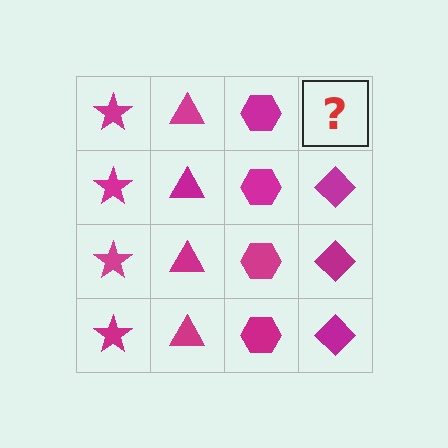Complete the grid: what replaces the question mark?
The question mark should be replaced with a magenta diamond.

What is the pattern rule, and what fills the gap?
The rule is that each column has a consistent shape. The gap should be filled with a magenta diamond.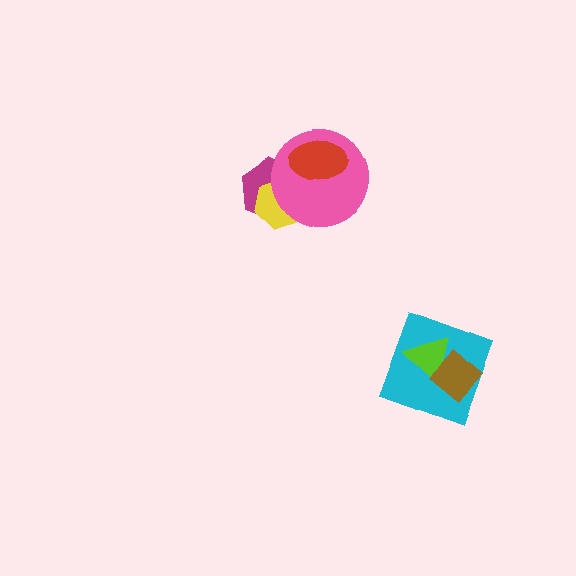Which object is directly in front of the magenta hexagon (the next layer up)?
The yellow hexagon is directly in front of the magenta hexagon.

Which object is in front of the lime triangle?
The brown diamond is in front of the lime triangle.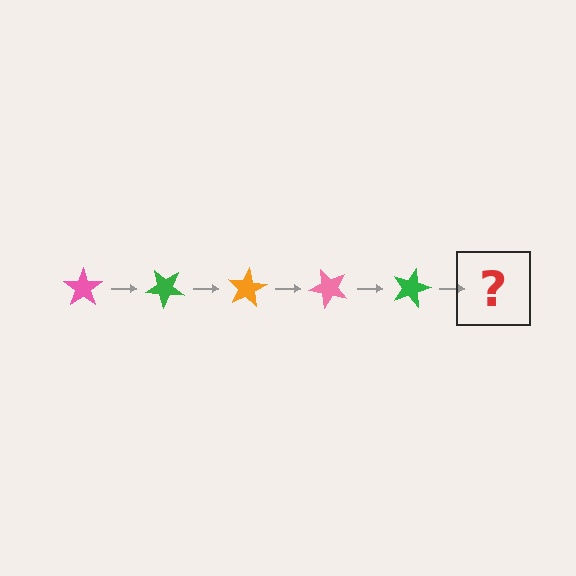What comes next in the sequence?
The next element should be an orange star, rotated 200 degrees from the start.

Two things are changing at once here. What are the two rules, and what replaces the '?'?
The two rules are that it rotates 40 degrees each step and the color cycles through pink, green, and orange. The '?' should be an orange star, rotated 200 degrees from the start.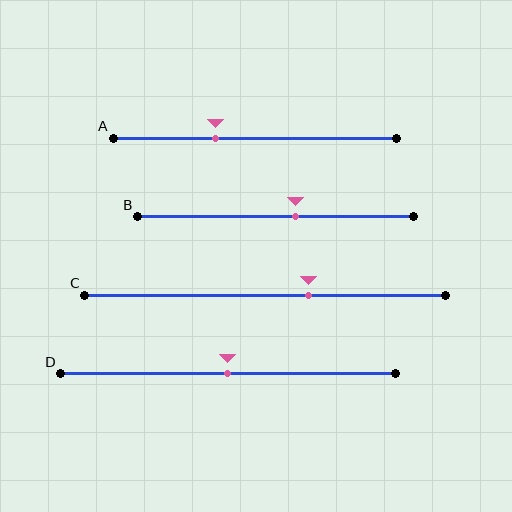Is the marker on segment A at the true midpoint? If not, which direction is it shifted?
No, the marker on segment A is shifted to the left by about 14% of the segment length.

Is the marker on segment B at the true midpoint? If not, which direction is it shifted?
No, the marker on segment B is shifted to the right by about 7% of the segment length.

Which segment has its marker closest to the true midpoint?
Segment D has its marker closest to the true midpoint.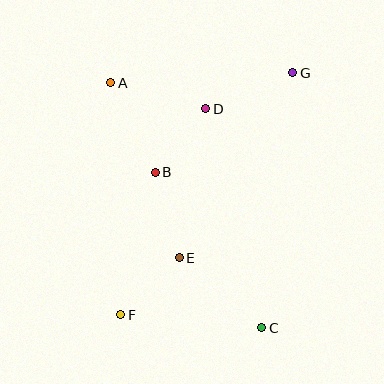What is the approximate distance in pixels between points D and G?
The distance between D and G is approximately 94 pixels.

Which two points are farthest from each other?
Points F and G are farthest from each other.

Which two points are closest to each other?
Points B and D are closest to each other.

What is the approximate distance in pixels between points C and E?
The distance between C and E is approximately 108 pixels.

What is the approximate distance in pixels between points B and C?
The distance between B and C is approximately 188 pixels.